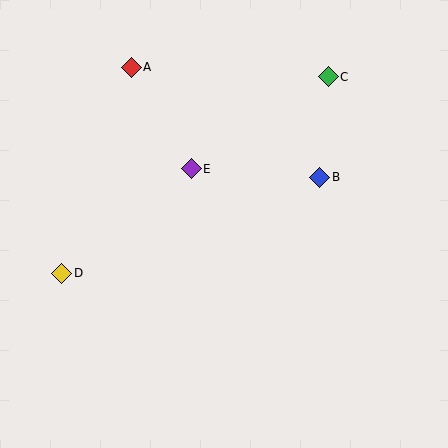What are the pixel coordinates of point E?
Point E is at (191, 169).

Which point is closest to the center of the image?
Point E at (191, 169) is closest to the center.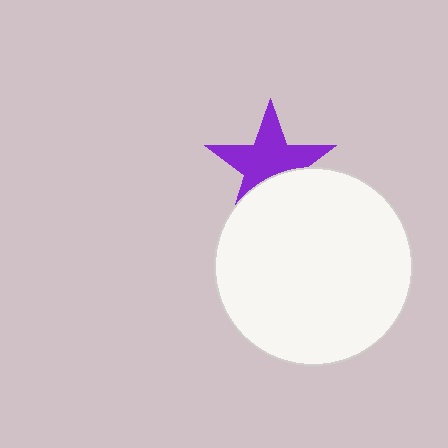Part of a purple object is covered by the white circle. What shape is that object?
It is a star.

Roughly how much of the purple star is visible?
Most of it is visible (roughly 67%).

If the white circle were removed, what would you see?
You would see the complete purple star.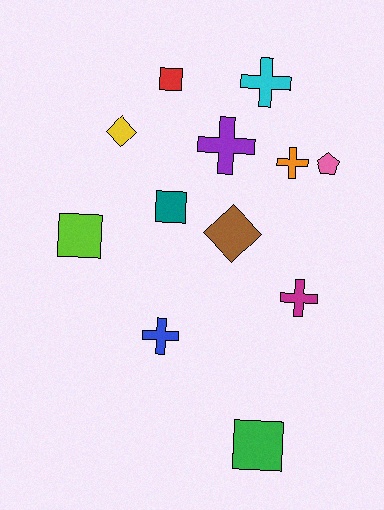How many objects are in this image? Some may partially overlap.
There are 12 objects.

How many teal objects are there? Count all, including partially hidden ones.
There is 1 teal object.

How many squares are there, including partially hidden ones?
There are 4 squares.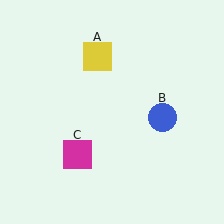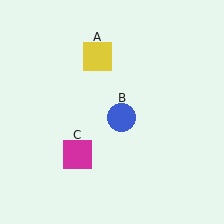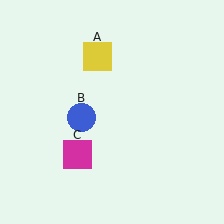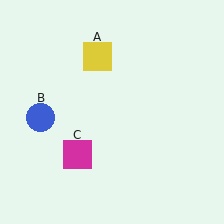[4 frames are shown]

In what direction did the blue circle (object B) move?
The blue circle (object B) moved left.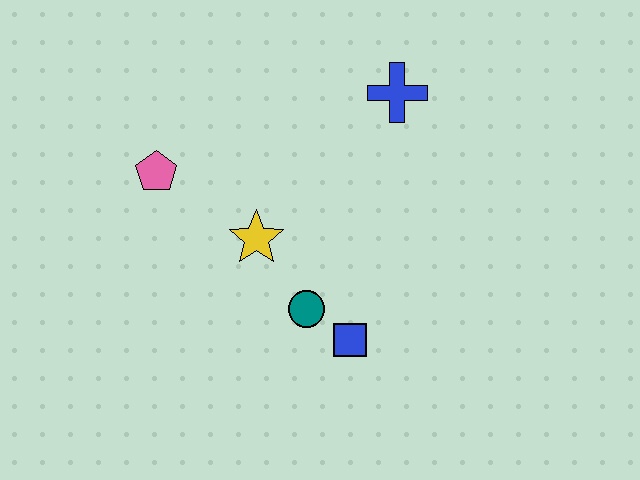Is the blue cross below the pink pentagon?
No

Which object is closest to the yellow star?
The teal circle is closest to the yellow star.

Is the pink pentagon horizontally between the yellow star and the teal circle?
No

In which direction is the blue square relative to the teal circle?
The blue square is to the right of the teal circle.